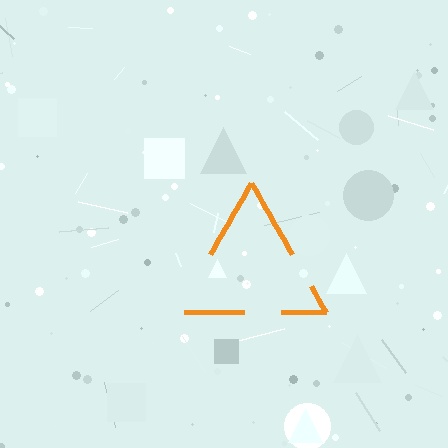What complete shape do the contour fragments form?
The contour fragments form a triangle.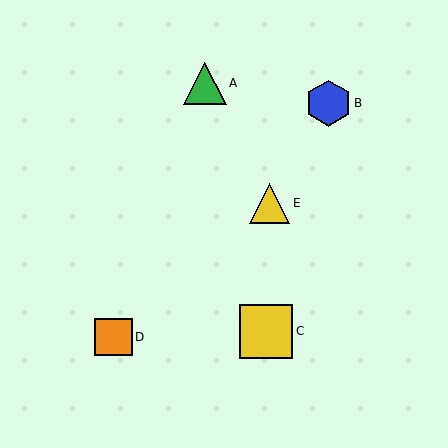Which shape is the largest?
The yellow square (labeled C) is the largest.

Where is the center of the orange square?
The center of the orange square is at (113, 337).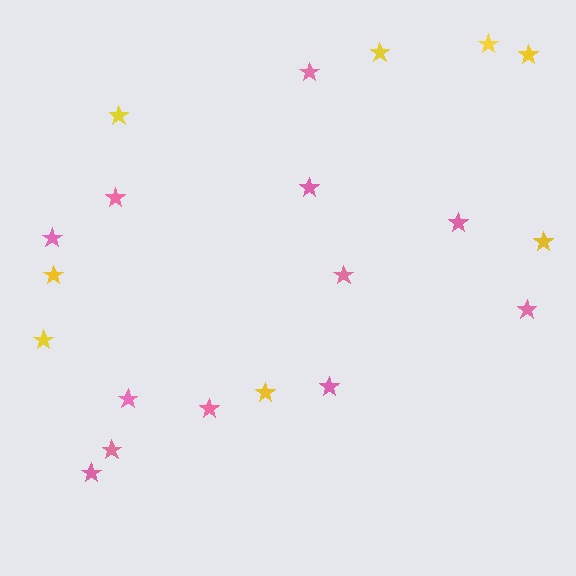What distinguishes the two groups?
There are 2 groups: one group of yellow stars (8) and one group of pink stars (12).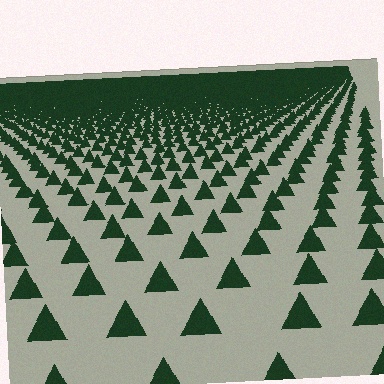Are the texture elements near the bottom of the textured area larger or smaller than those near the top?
Larger. Near the bottom, elements are closer to the viewer and appear at a bigger on-screen size.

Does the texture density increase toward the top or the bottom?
Density increases toward the top.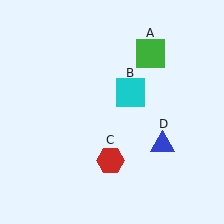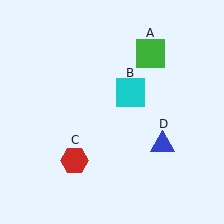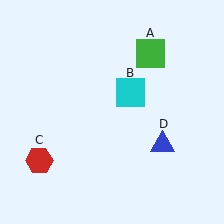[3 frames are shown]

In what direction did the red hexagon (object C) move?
The red hexagon (object C) moved left.